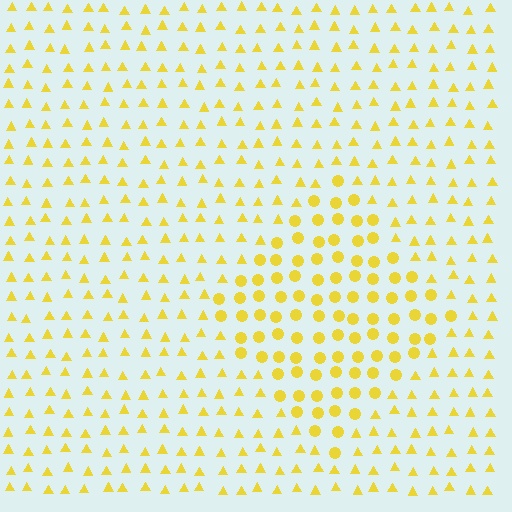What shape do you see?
I see a diamond.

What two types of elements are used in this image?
The image uses circles inside the diamond region and triangles outside it.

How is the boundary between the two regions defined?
The boundary is defined by a change in element shape: circles inside vs. triangles outside. All elements share the same color and spacing.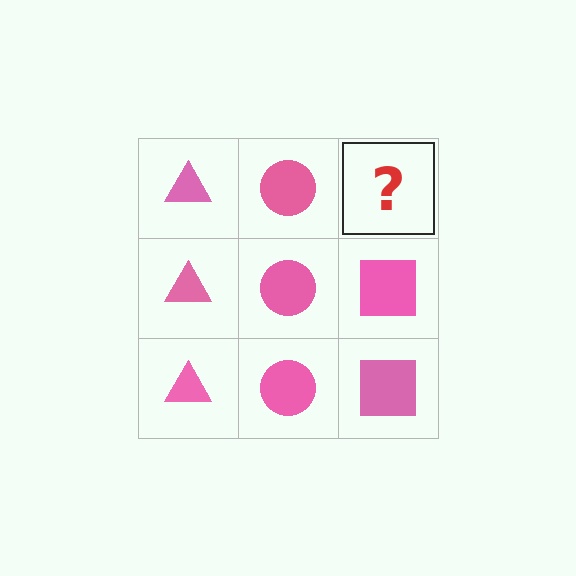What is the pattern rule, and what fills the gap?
The rule is that each column has a consistent shape. The gap should be filled with a pink square.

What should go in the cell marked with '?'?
The missing cell should contain a pink square.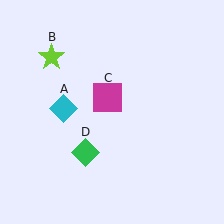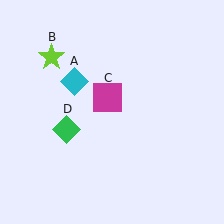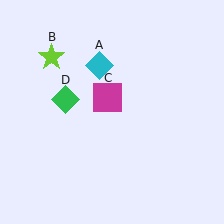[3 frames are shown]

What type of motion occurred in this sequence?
The cyan diamond (object A), green diamond (object D) rotated clockwise around the center of the scene.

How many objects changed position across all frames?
2 objects changed position: cyan diamond (object A), green diamond (object D).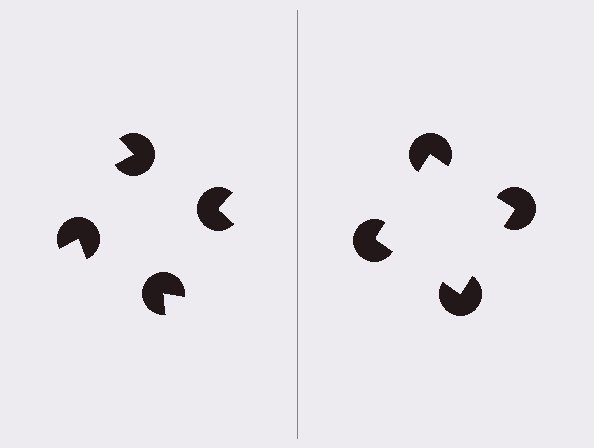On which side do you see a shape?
An illusory square appears on the right side. On the left side the wedge cuts are rotated, so no coherent shape forms.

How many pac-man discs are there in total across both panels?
8 — 4 on each side.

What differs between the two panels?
The pac-man discs are positioned identically on both sides; only the wedge orientations differ. On the right they align to a square; on the left they are misaligned.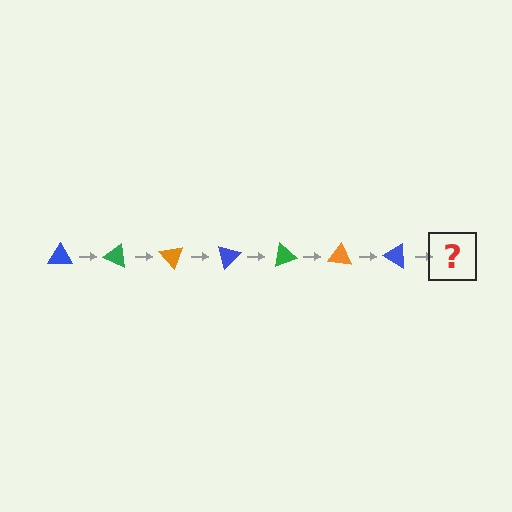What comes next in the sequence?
The next element should be a green triangle, rotated 175 degrees from the start.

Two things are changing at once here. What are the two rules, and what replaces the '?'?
The two rules are that it rotates 25 degrees each step and the color cycles through blue, green, and orange. The '?' should be a green triangle, rotated 175 degrees from the start.